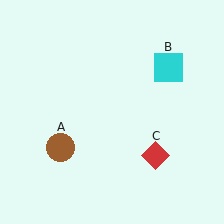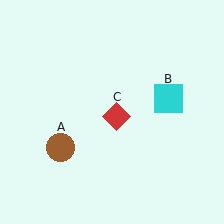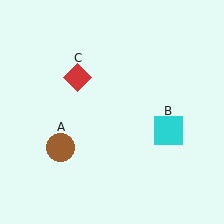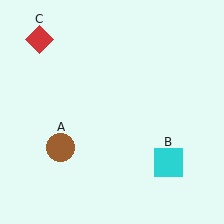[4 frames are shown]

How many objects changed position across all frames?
2 objects changed position: cyan square (object B), red diamond (object C).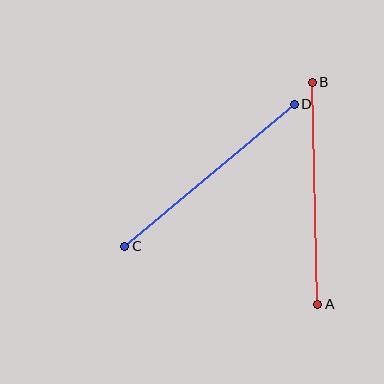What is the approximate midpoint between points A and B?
The midpoint is at approximately (315, 193) pixels.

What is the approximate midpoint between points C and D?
The midpoint is at approximately (210, 175) pixels.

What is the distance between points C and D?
The distance is approximately 221 pixels.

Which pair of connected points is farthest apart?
Points A and B are farthest apart.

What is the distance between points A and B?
The distance is approximately 222 pixels.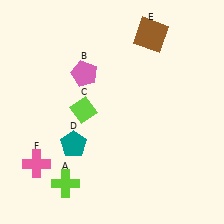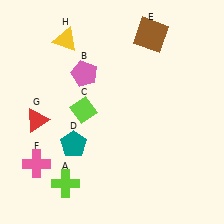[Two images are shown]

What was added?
A red triangle (G), a yellow triangle (H) were added in Image 2.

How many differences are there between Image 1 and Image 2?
There are 2 differences between the two images.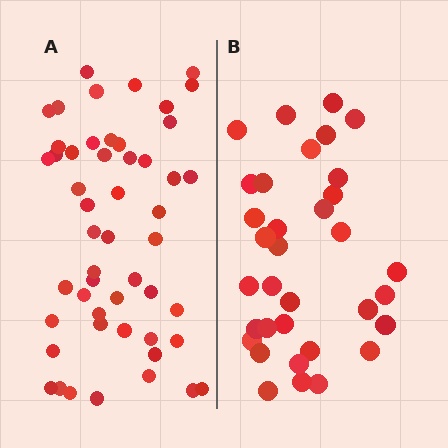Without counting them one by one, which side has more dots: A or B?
Region A (the left region) has more dots.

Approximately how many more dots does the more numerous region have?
Region A has approximately 15 more dots than region B.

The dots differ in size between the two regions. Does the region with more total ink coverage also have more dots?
No. Region B has more total ink coverage because its dots are larger, but region A actually contains more individual dots. Total area can be misleading — the number of items is what matters here.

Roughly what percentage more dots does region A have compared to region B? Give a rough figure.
About 50% more.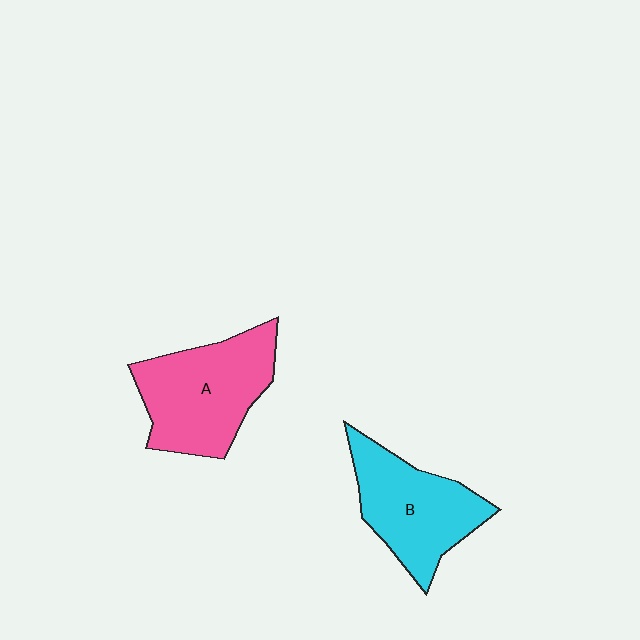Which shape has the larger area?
Shape A (pink).